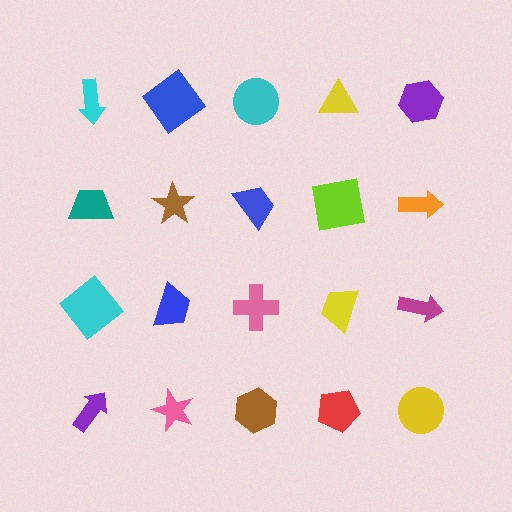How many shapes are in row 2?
5 shapes.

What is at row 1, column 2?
A blue diamond.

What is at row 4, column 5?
A yellow circle.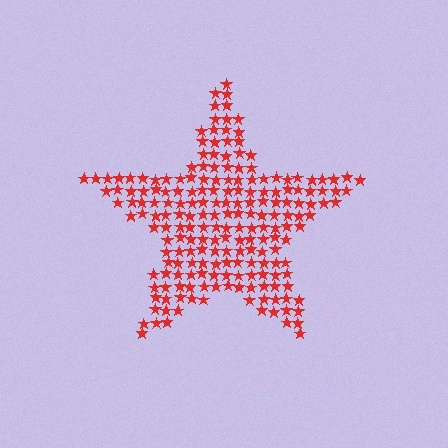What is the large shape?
The large shape is a star.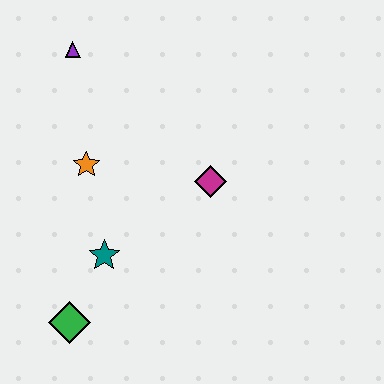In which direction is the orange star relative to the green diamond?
The orange star is above the green diamond.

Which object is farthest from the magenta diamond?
The green diamond is farthest from the magenta diamond.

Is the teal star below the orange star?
Yes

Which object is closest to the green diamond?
The teal star is closest to the green diamond.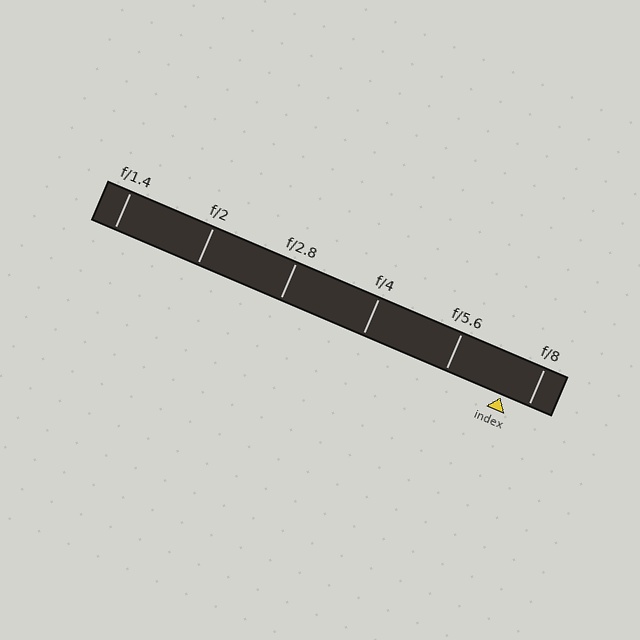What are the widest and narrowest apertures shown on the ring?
The widest aperture shown is f/1.4 and the narrowest is f/8.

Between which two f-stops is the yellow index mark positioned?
The index mark is between f/5.6 and f/8.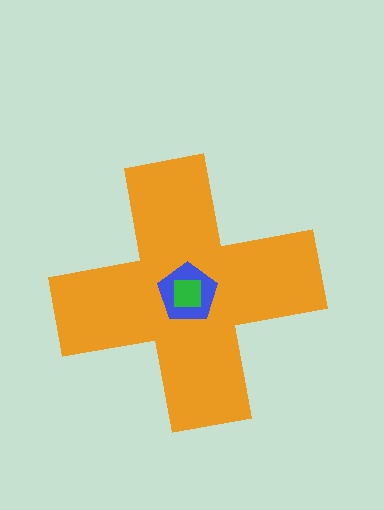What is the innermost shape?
The green square.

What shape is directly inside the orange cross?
The blue pentagon.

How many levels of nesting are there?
3.